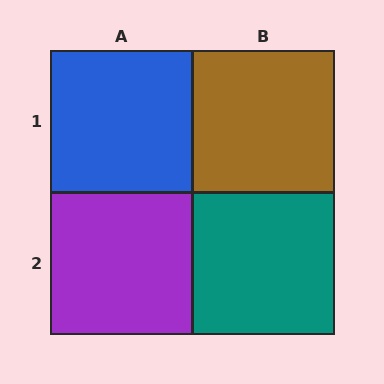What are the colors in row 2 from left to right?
Purple, teal.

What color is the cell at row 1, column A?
Blue.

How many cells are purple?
1 cell is purple.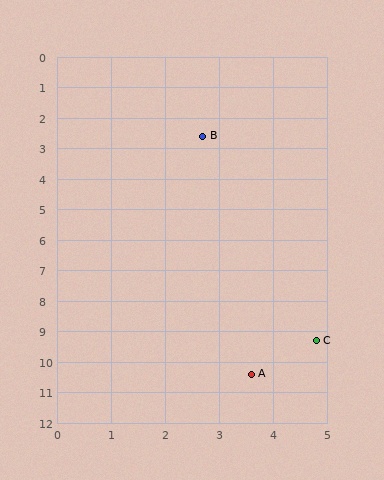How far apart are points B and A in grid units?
Points B and A are about 7.9 grid units apart.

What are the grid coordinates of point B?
Point B is at approximately (2.7, 2.6).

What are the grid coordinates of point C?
Point C is at approximately (4.8, 9.3).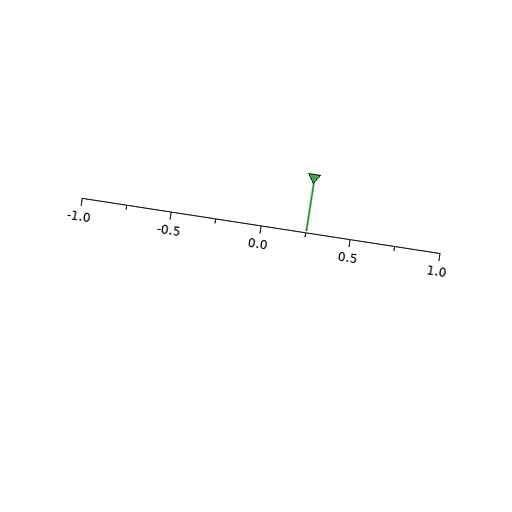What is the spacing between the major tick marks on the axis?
The major ticks are spaced 0.5 apart.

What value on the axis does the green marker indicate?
The marker indicates approximately 0.25.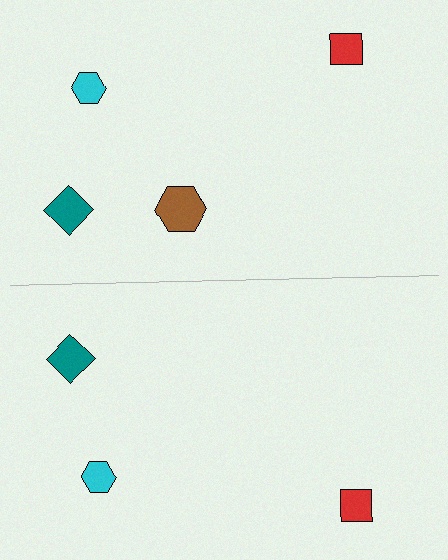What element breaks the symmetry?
A brown hexagon is missing from the bottom side.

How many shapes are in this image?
There are 7 shapes in this image.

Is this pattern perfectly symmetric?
No, the pattern is not perfectly symmetric. A brown hexagon is missing from the bottom side.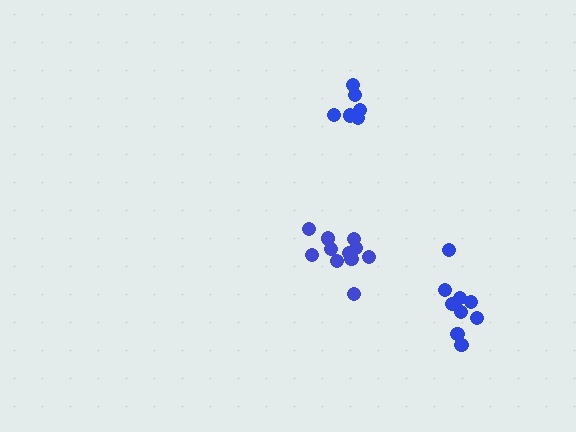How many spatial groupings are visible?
There are 3 spatial groupings.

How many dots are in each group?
Group 1: 11 dots, Group 2: 6 dots, Group 3: 9 dots (26 total).